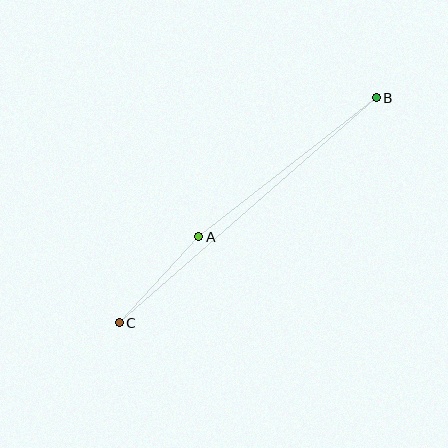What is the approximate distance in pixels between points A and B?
The distance between A and B is approximately 226 pixels.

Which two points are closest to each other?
Points A and C are closest to each other.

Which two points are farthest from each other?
Points B and C are farthest from each other.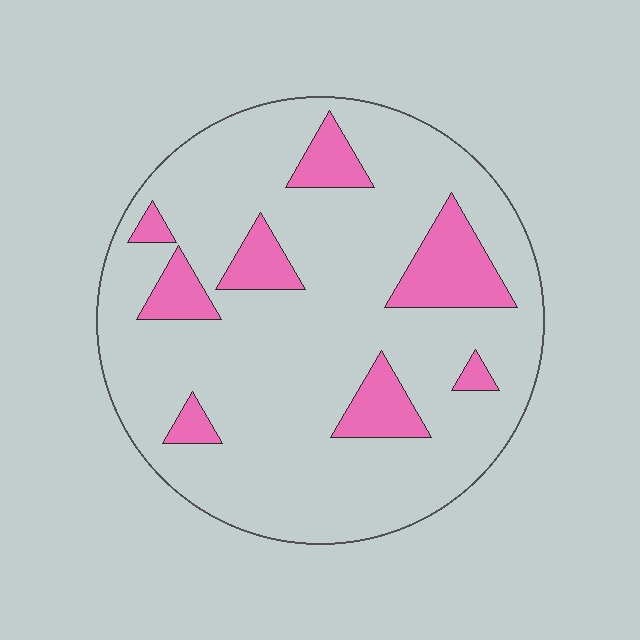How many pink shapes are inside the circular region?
8.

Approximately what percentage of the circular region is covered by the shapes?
Approximately 15%.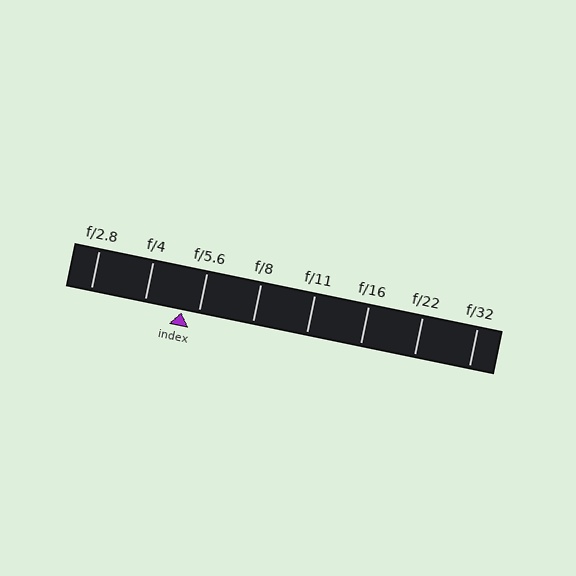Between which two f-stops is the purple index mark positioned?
The index mark is between f/4 and f/5.6.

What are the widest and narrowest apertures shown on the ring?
The widest aperture shown is f/2.8 and the narrowest is f/32.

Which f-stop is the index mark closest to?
The index mark is closest to f/5.6.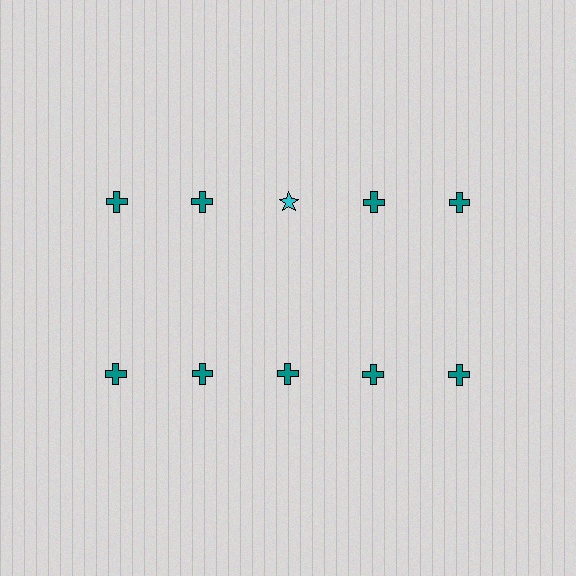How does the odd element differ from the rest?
It differs in both color (cyan instead of teal) and shape (star instead of cross).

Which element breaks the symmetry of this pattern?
The cyan star in the top row, center column breaks the symmetry. All other shapes are teal crosses.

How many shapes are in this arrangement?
There are 10 shapes arranged in a grid pattern.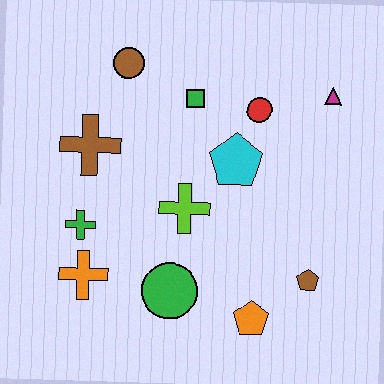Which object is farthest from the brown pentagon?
The brown circle is farthest from the brown pentagon.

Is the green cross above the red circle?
No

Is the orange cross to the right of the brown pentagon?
No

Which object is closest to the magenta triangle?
The red circle is closest to the magenta triangle.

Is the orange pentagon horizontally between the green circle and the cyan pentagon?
No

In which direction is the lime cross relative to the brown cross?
The lime cross is to the right of the brown cross.